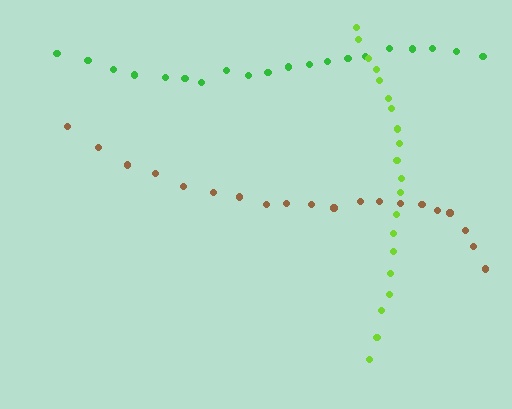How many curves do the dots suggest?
There are 3 distinct paths.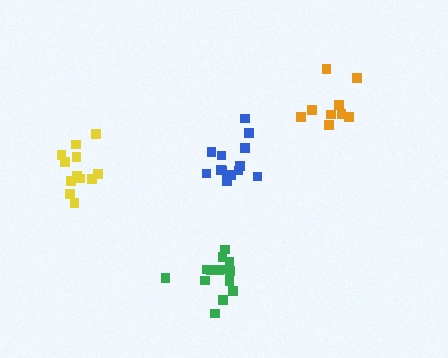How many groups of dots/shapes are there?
There are 4 groups.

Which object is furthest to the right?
The orange cluster is rightmost.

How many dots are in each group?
Group 1: 12 dots, Group 2: 14 dots, Group 3: 14 dots, Group 4: 9 dots (49 total).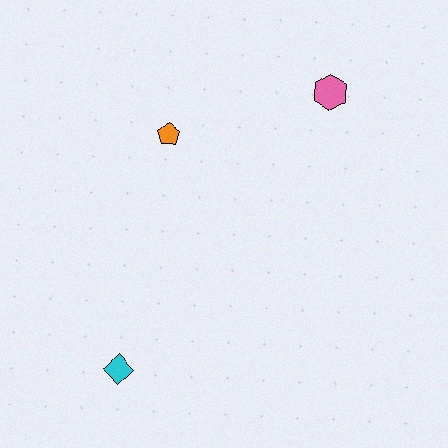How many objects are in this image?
There are 3 objects.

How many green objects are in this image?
There are no green objects.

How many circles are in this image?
There are no circles.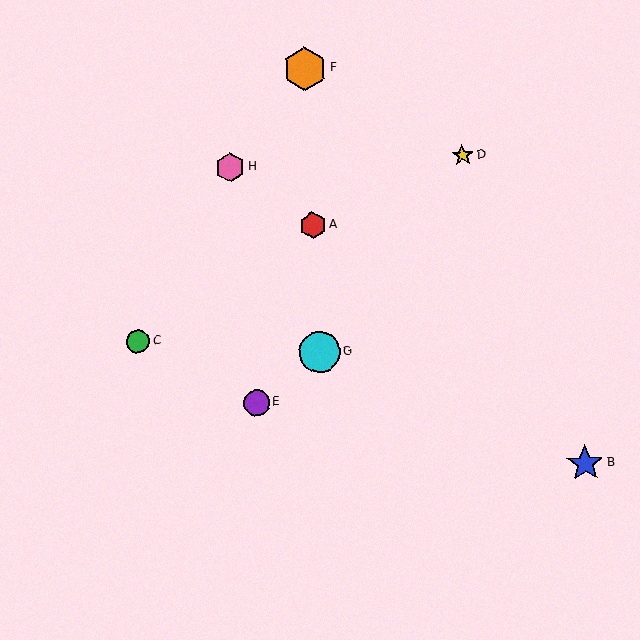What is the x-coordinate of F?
Object F is at x≈305.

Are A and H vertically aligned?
No, A is at x≈313 and H is at x≈230.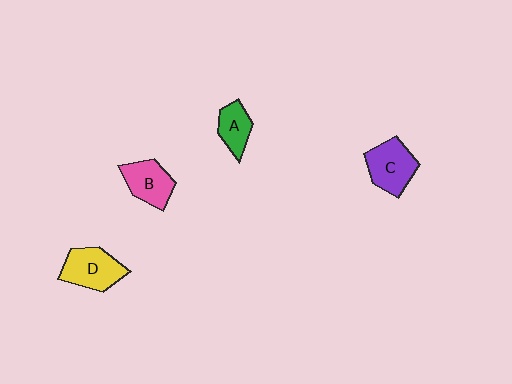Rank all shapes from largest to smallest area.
From largest to smallest: D (yellow), C (purple), B (pink), A (green).